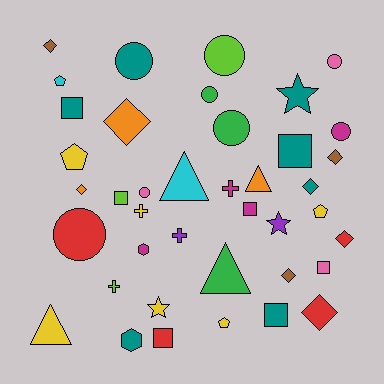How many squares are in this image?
There are 7 squares.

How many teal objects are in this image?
There are 7 teal objects.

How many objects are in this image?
There are 40 objects.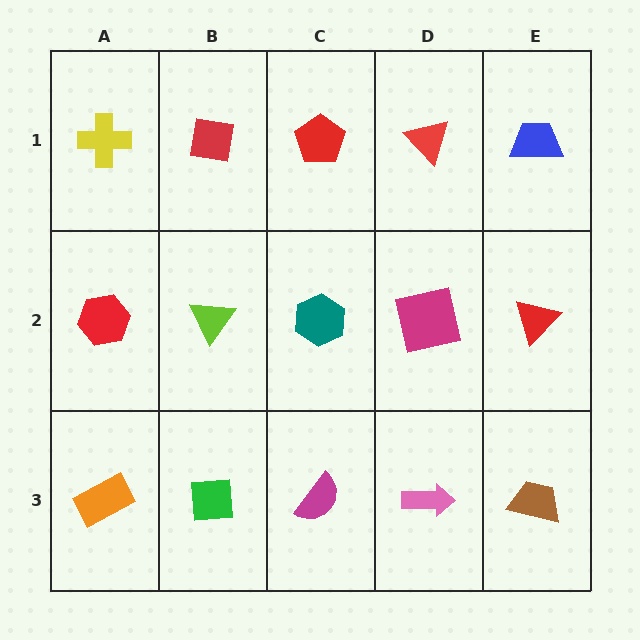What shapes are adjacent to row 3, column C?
A teal hexagon (row 2, column C), a green square (row 3, column B), a pink arrow (row 3, column D).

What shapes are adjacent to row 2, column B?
A red square (row 1, column B), a green square (row 3, column B), a red hexagon (row 2, column A), a teal hexagon (row 2, column C).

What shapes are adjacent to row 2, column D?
A red triangle (row 1, column D), a pink arrow (row 3, column D), a teal hexagon (row 2, column C), a red triangle (row 2, column E).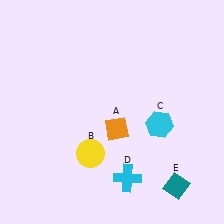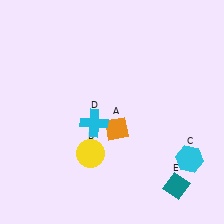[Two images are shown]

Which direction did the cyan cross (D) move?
The cyan cross (D) moved up.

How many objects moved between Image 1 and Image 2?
2 objects moved between the two images.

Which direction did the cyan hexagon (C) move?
The cyan hexagon (C) moved down.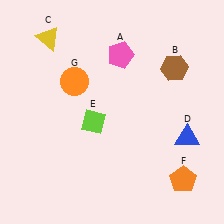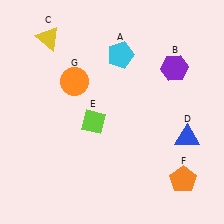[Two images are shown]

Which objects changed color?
A changed from pink to cyan. B changed from brown to purple.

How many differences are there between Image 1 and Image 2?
There are 2 differences between the two images.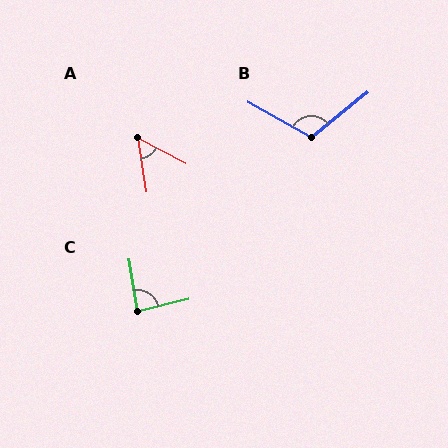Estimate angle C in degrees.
Approximately 86 degrees.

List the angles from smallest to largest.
A (54°), C (86°), B (112°).